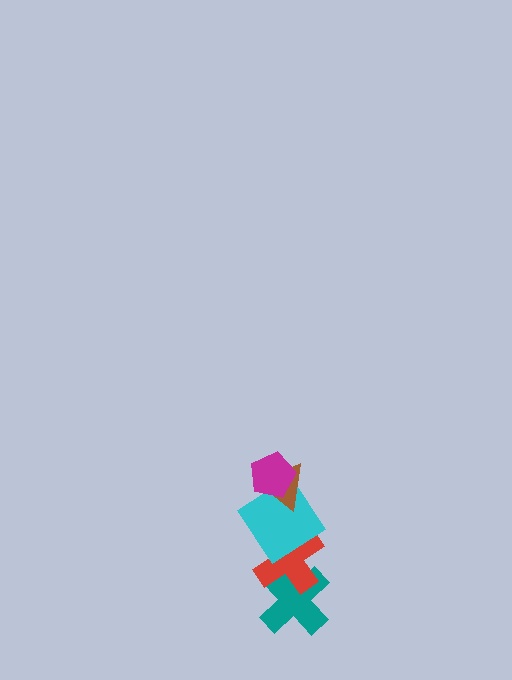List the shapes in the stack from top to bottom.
From top to bottom: the magenta pentagon, the brown triangle, the cyan diamond, the red cross, the teal cross.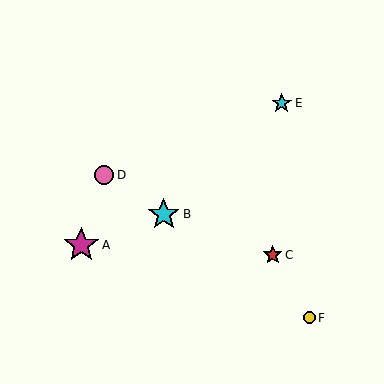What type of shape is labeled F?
Shape F is a yellow circle.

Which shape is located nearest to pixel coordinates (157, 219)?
The cyan star (labeled B) at (164, 214) is nearest to that location.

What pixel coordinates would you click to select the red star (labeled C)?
Click at (273, 255) to select the red star C.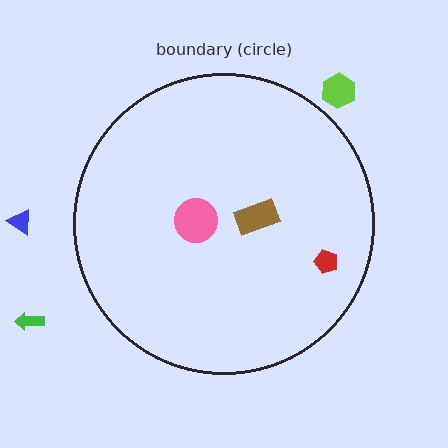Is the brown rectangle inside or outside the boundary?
Inside.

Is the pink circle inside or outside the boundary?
Inside.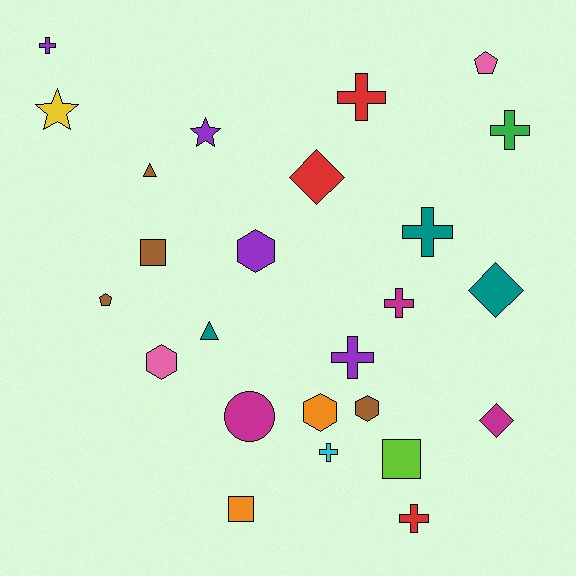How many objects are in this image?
There are 25 objects.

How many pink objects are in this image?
There are 2 pink objects.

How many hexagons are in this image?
There are 4 hexagons.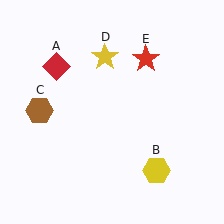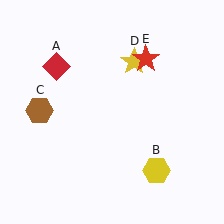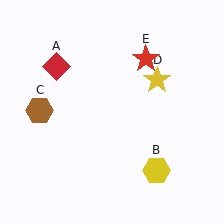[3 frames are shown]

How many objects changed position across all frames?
1 object changed position: yellow star (object D).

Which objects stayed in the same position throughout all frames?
Red diamond (object A) and yellow hexagon (object B) and brown hexagon (object C) and red star (object E) remained stationary.